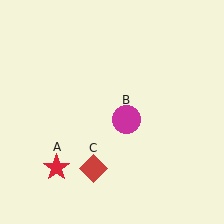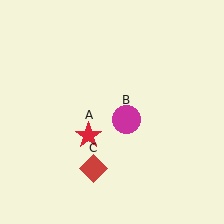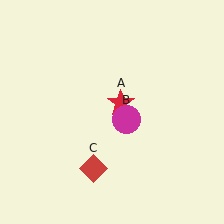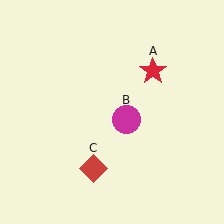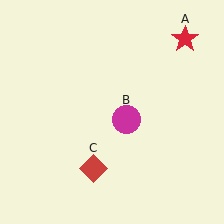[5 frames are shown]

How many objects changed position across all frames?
1 object changed position: red star (object A).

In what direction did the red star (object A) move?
The red star (object A) moved up and to the right.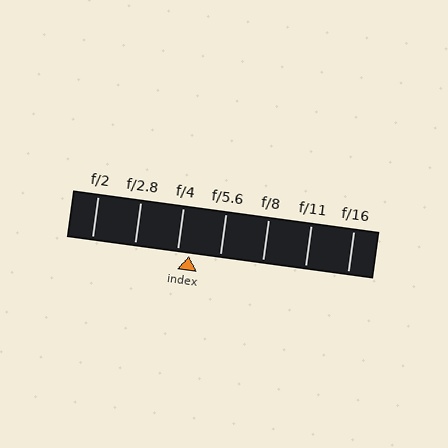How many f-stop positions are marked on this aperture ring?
There are 7 f-stop positions marked.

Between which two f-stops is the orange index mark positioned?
The index mark is between f/4 and f/5.6.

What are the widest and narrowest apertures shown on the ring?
The widest aperture shown is f/2 and the narrowest is f/16.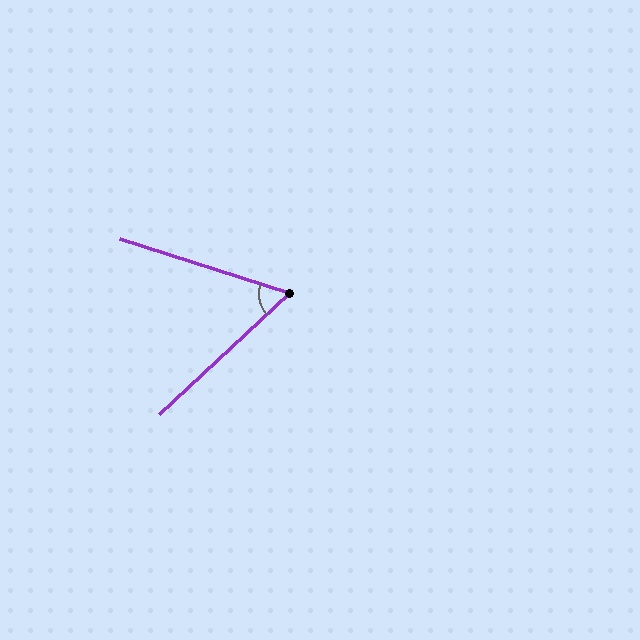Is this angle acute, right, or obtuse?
It is acute.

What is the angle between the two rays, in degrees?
Approximately 61 degrees.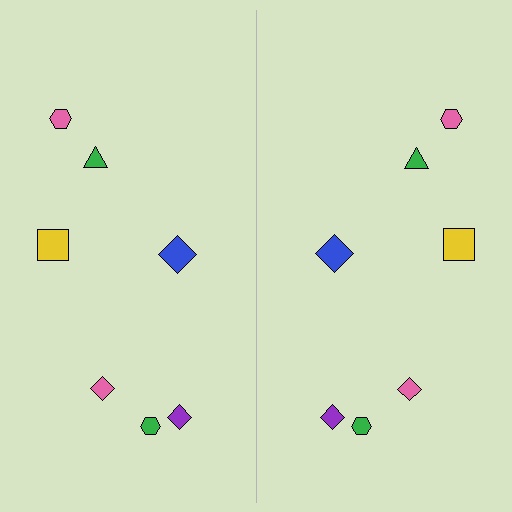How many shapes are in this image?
There are 14 shapes in this image.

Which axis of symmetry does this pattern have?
The pattern has a vertical axis of symmetry running through the center of the image.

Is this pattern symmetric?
Yes, this pattern has bilateral (reflection) symmetry.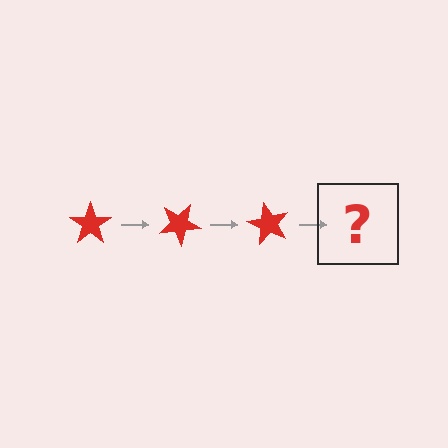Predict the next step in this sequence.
The next step is a red star rotated 90 degrees.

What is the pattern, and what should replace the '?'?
The pattern is that the star rotates 30 degrees each step. The '?' should be a red star rotated 90 degrees.